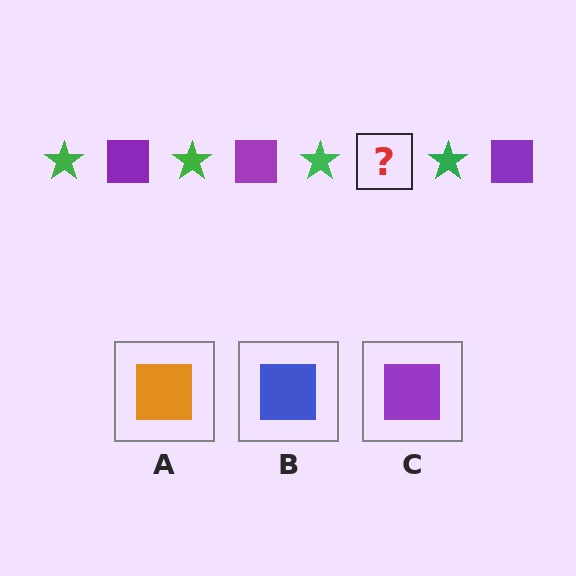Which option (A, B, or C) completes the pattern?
C.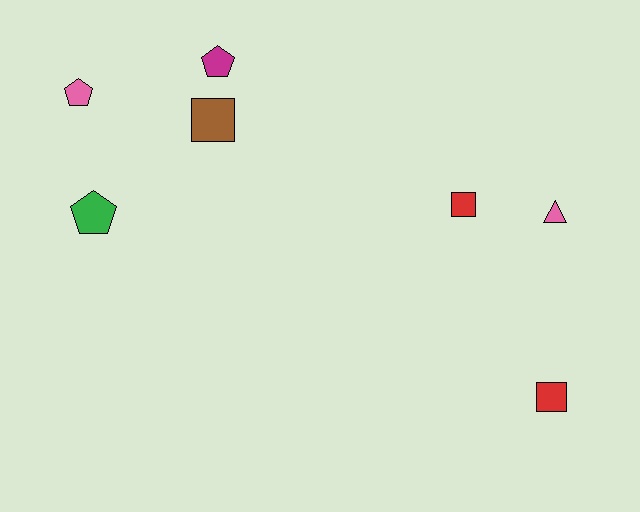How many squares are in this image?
There are 3 squares.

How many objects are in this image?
There are 7 objects.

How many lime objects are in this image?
There are no lime objects.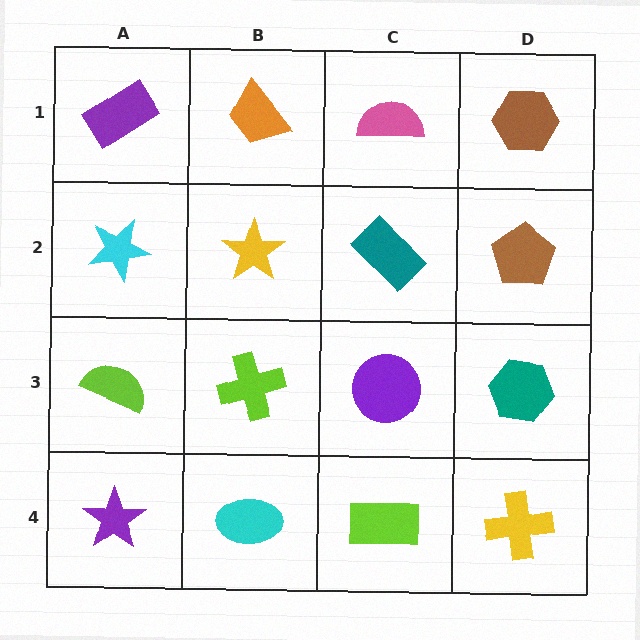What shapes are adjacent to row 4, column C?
A purple circle (row 3, column C), a cyan ellipse (row 4, column B), a yellow cross (row 4, column D).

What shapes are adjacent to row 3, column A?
A cyan star (row 2, column A), a purple star (row 4, column A), a lime cross (row 3, column B).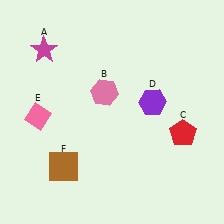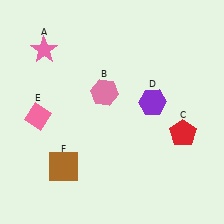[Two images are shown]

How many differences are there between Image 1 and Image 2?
There is 1 difference between the two images.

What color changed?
The star (A) changed from magenta in Image 1 to pink in Image 2.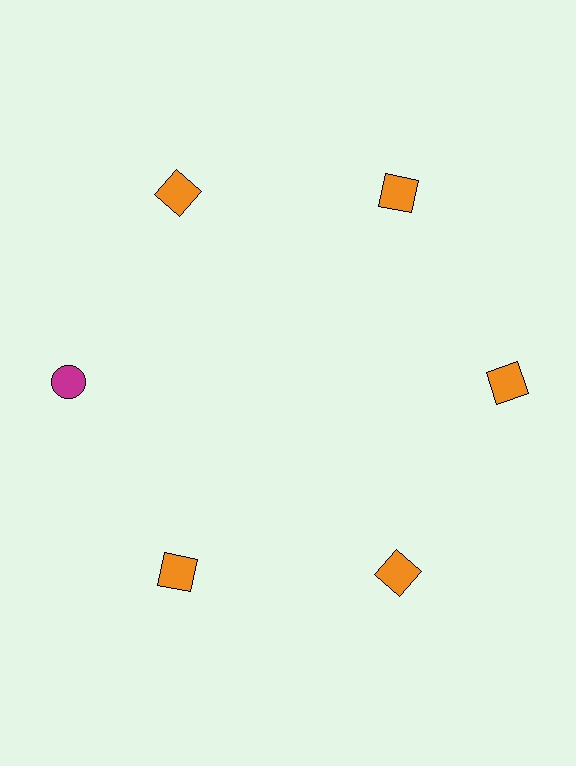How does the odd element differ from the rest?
It differs in both color (magenta instead of orange) and shape (circle instead of square).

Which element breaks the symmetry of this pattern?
The magenta circle at roughly the 9 o'clock position breaks the symmetry. All other shapes are orange squares.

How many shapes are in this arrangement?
There are 6 shapes arranged in a ring pattern.